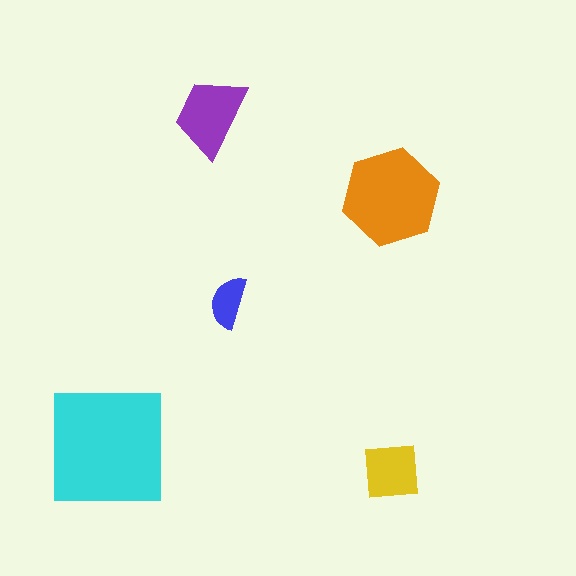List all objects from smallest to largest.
The blue semicircle, the yellow square, the purple trapezoid, the orange hexagon, the cyan square.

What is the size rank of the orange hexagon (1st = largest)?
2nd.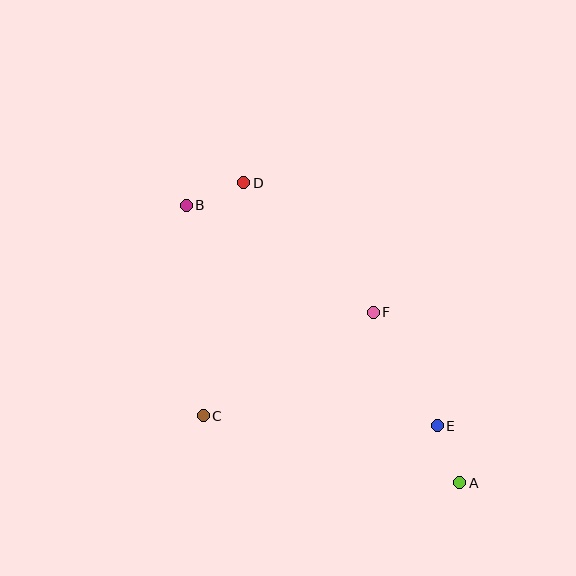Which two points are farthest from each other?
Points A and B are farthest from each other.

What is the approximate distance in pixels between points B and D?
The distance between B and D is approximately 62 pixels.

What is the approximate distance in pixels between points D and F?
The distance between D and F is approximately 183 pixels.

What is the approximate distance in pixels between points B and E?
The distance between B and E is approximately 334 pixels.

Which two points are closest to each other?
Points A and E are closest to each other.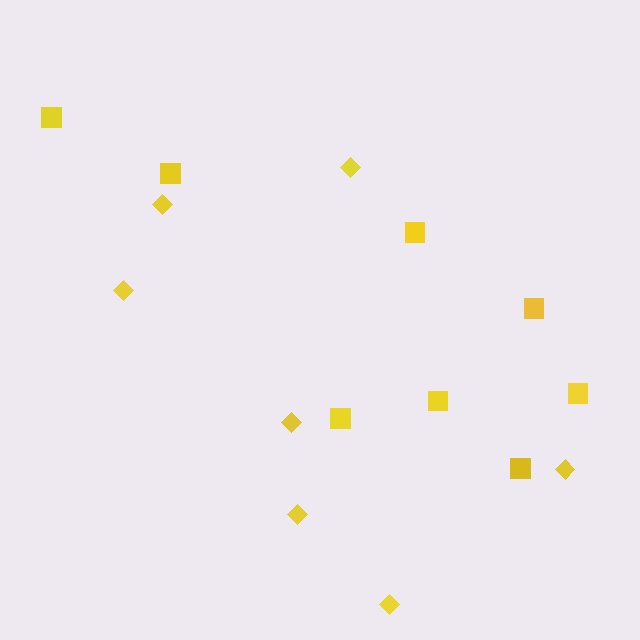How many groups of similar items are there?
There are 2 groups: one group of diamonds (7) and one group of squares (8).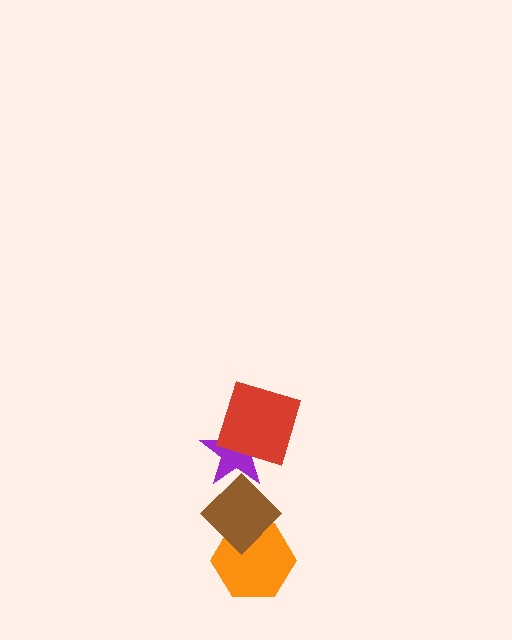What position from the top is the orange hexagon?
The orange hexagon is 4th from the top.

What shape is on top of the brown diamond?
The purple star is on top of the brown diamond.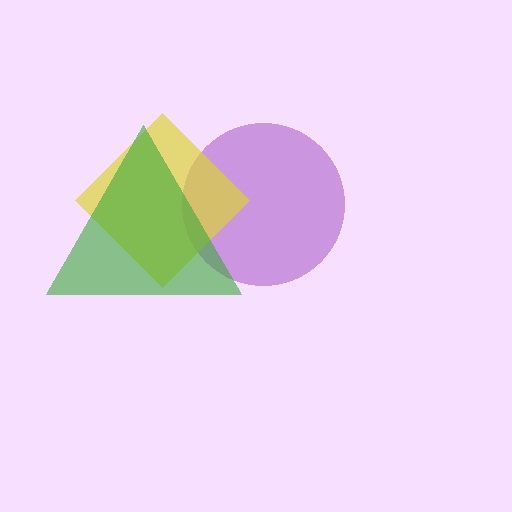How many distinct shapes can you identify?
There are 3 distinct shapes: a purple circle, a yellow diamond, a green triangle.